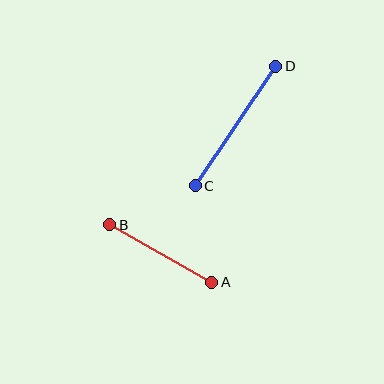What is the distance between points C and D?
The distance is approximately 144 pixels.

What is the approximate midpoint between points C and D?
The midpoint is at approximately (235, 126) pixels.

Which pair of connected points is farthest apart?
Points C and D are farthest apart.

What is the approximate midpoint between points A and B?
The midpoint is at approximately (161, 253) pixels.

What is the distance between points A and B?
The distance is approximately 117 pixels.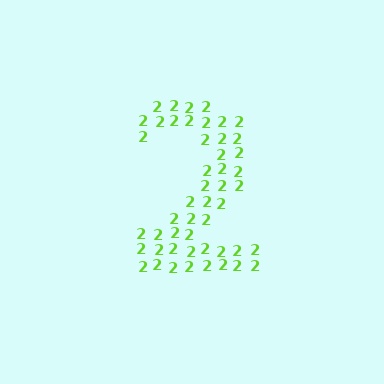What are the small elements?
The small elements are digit 2's.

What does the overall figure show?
The overall figure shows the digit 2.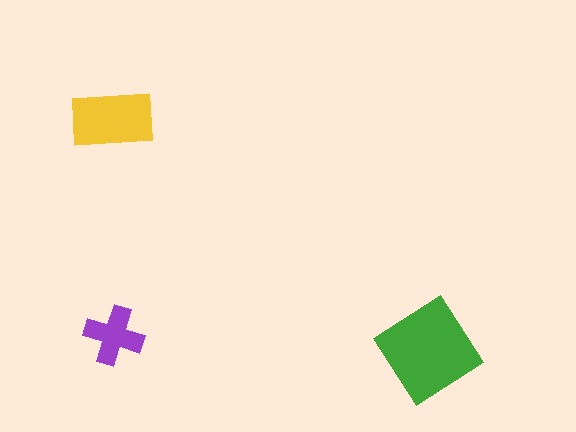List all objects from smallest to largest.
The purple cross, the yellow rectangle, the green diamond.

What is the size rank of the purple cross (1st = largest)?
3rd.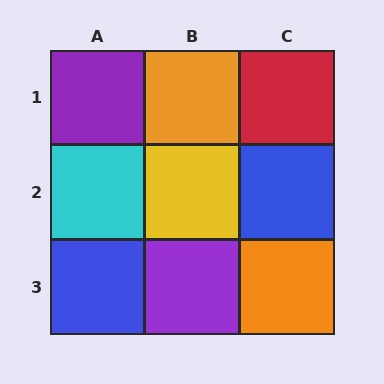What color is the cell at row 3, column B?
Purple.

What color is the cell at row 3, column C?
Orange.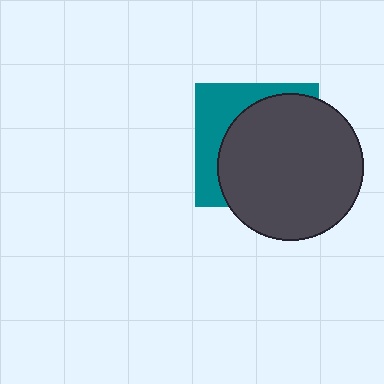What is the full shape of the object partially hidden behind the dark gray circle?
The partially hidden object is a teal square.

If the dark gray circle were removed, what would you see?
You would see the complete teal square.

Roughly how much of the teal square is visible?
A small part of it is visible (roughly 33%).